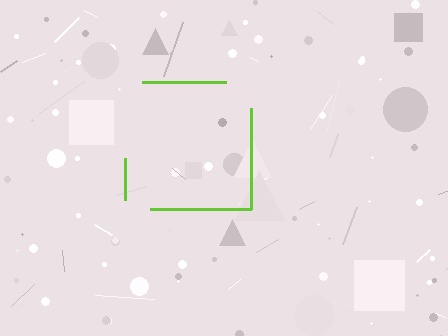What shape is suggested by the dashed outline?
The dashed outline suggests a square.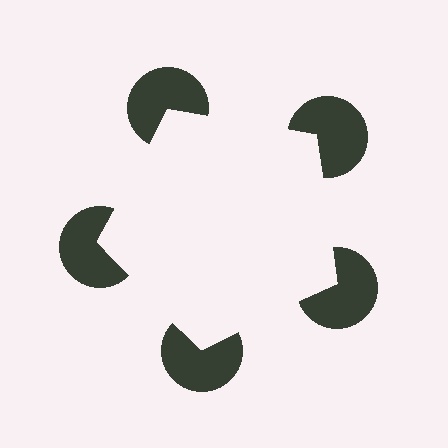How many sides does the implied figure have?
5 sides.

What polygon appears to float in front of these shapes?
An illusory pentagon — its edges are inferred from the aligned wedge cuts in the pac-man discs, not physically drawn.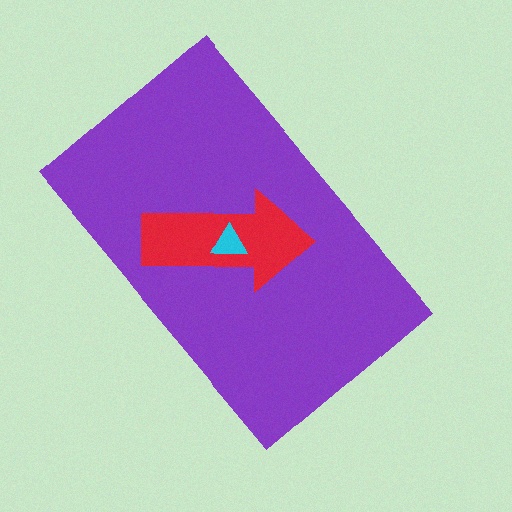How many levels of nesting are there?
3.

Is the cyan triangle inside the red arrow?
Yes.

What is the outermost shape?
The purple rectangle.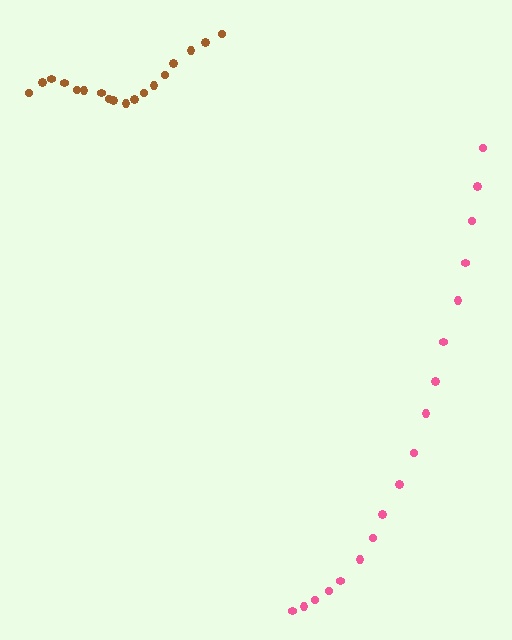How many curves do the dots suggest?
There are 2 distinct paths.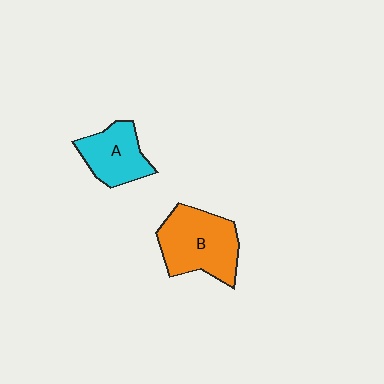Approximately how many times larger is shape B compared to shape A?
Approximately 1.5 times.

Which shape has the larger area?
Shape B (orange).